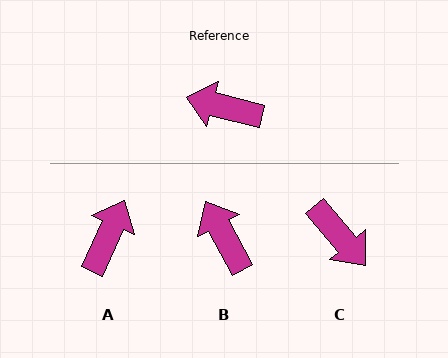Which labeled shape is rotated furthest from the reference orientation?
C, about 145 degrees away.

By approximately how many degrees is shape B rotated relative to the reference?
Approximately 47 degrees clockwise.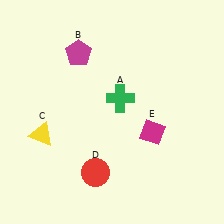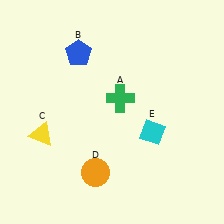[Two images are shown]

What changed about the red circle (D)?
In Image 1, D is red. In Image 2, it changed to orange.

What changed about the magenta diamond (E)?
In Image 1, E is magenta. In Image 2, it changed to cyan.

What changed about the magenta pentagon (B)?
In Image 1, B is magenta. In Image 2, it changed to blue.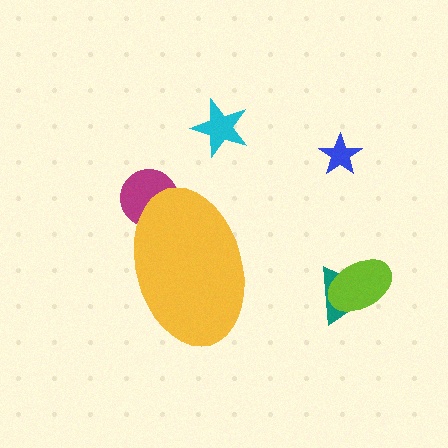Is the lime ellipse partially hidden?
No, the lime ellipse is fully visible.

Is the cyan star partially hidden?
No, the cyan star is fully visible.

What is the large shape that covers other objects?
A yellow ellipse.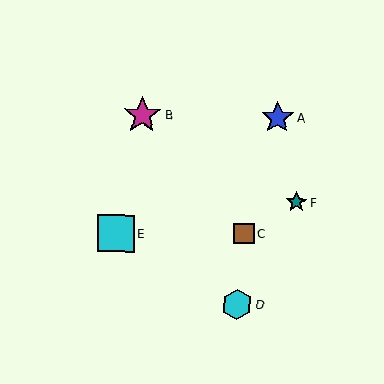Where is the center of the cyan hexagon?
The center of the cyan hexagon is at (237, 305).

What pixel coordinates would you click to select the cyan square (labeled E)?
Click at (116, 233) to select the cyan square E.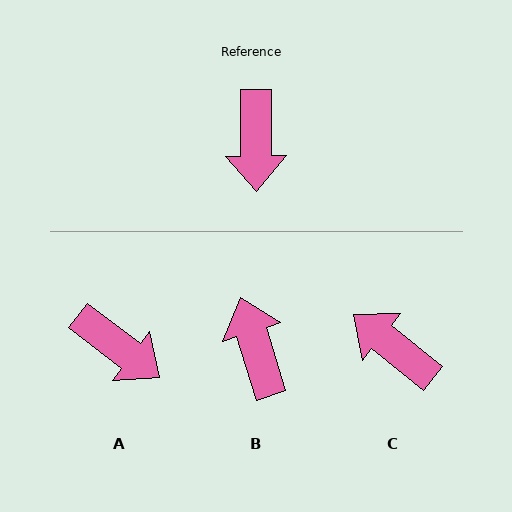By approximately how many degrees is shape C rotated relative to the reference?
Approximately 129 degrees clockwise.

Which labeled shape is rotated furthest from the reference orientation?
B, about 163 degrees away.